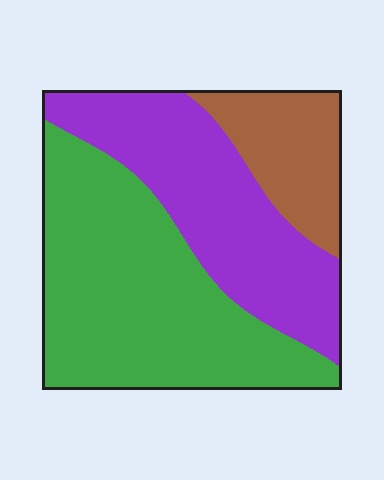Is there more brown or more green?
Green.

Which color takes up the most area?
Green, at roughly 50%.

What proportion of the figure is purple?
Purple covers around 35% of the figure.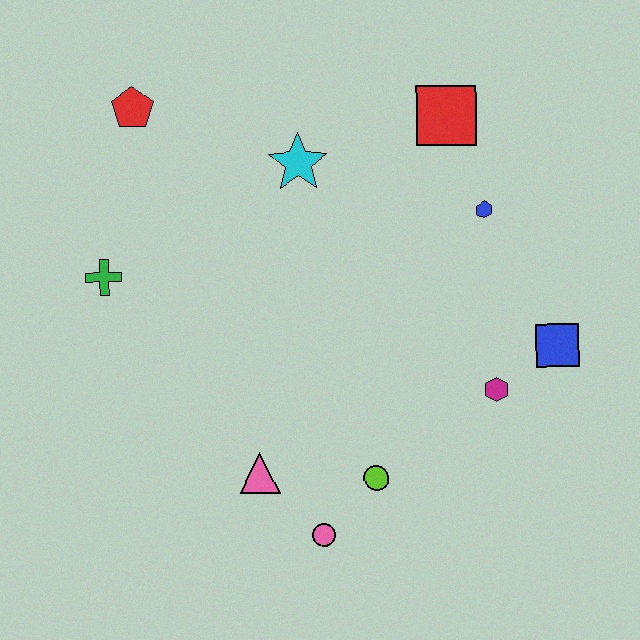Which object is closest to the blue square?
The magenta hexagon is closest to the blue square.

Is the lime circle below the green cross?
Yes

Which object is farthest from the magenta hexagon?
The red pentagon is farthest from the magenta hexagon.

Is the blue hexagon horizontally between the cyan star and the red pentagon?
No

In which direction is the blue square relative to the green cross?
The blue square is to the right of the green cross.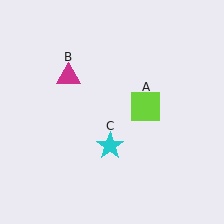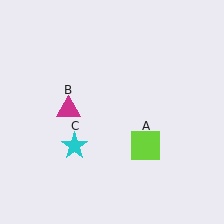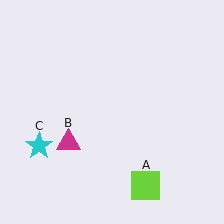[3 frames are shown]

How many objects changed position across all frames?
3 objects changed position: lime square (object A), magenta triangle (object B), cyan star (object C).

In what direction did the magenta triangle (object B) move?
The magenta triangle (object B) moved down.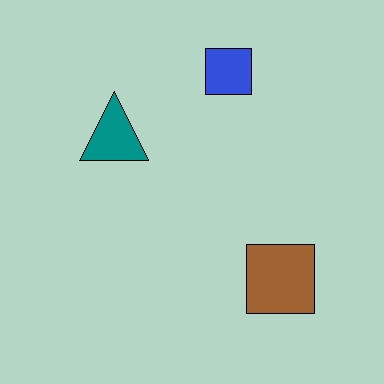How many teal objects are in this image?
There is 1 teal object.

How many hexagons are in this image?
There are no hexagons.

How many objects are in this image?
There are 3 objects.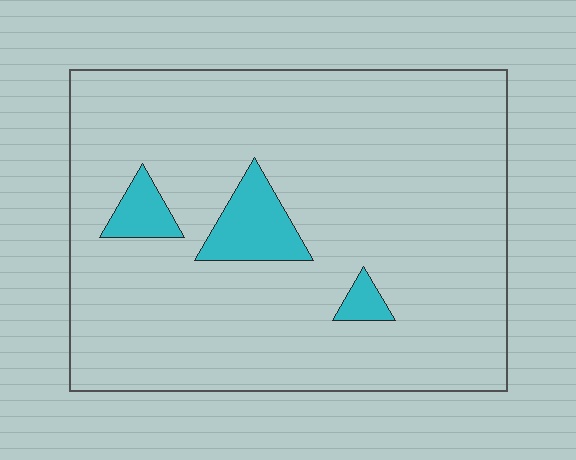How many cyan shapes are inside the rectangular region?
3.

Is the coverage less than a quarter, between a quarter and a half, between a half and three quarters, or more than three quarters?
Less than a quarter.